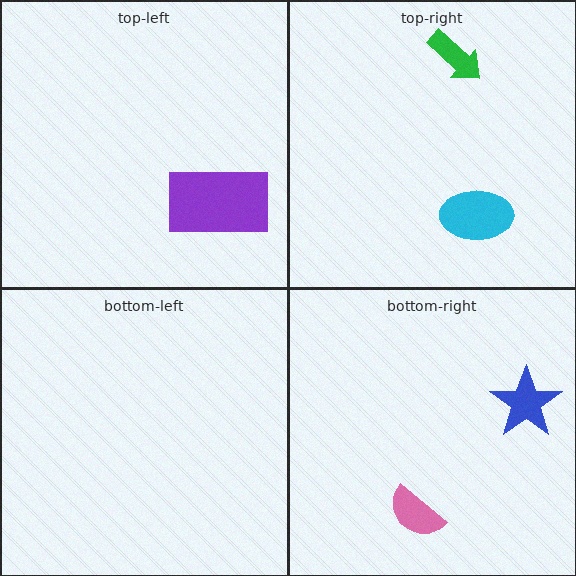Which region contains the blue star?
The bottom-right region.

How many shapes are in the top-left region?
1.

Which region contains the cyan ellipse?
The top-right region.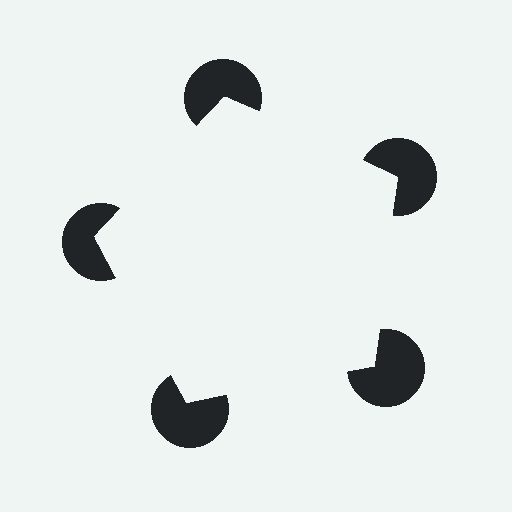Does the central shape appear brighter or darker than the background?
It typically appears slightly brighter than the background, even though no actual brightness change is drawn.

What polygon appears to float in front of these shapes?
An illusory pentagon — its edges are inferred from the aligned wedge cuts in the pac-man discs, not physically drawn.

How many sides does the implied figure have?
5 sides.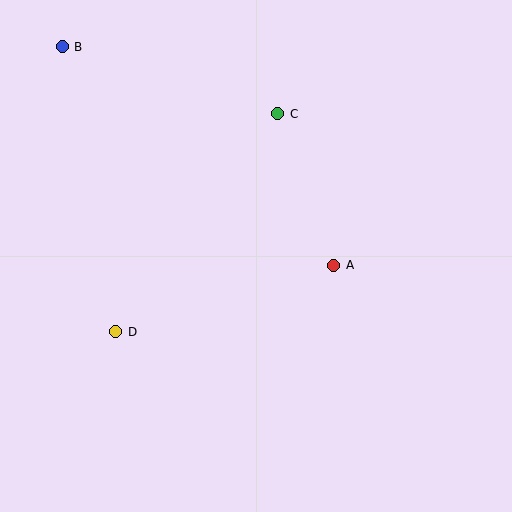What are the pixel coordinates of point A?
Point A is at (334, 265).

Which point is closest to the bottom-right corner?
Point A is closest to the bottom-right corner.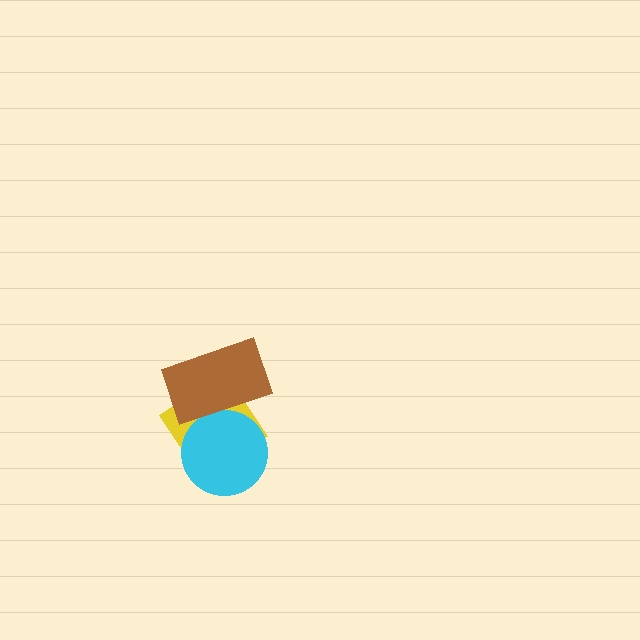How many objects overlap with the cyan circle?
2 objects overlap with the cyan circle.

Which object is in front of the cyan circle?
The brown rectangle is in front of the cyan circle.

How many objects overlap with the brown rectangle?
2 objects overlap with the brown rectangle.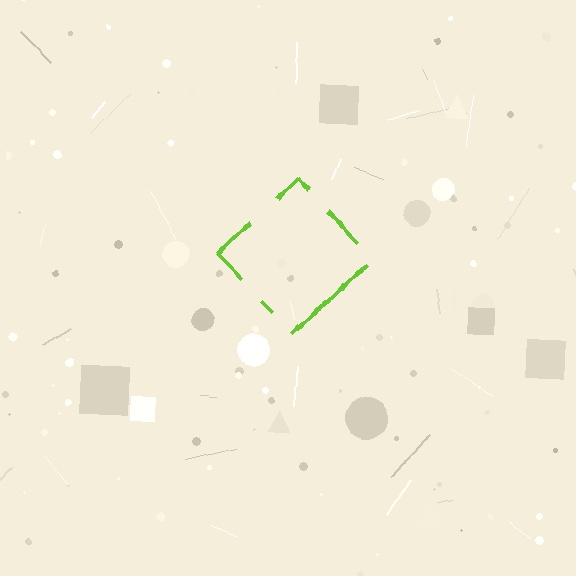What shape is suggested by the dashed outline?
The dashed outline suggests a diamond.